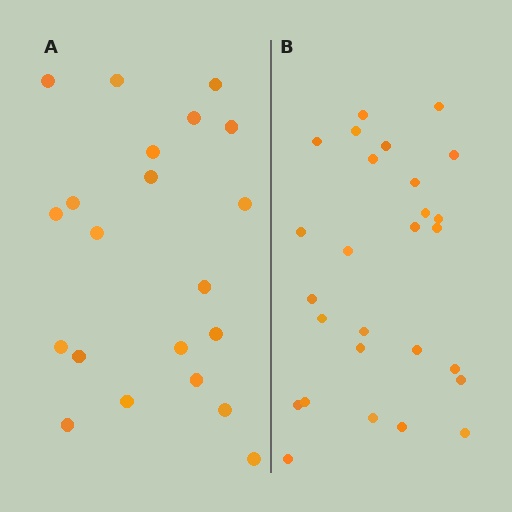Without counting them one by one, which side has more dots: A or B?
Region B (the right region) has more dots.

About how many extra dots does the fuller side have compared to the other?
Region B has about 6 more dots than region A.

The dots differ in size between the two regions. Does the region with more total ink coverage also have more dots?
No. Region A has more total ink coverage because its dots are larger, but region B actually contains more individual dots. Total area can be misleading — the number of items is what matters here.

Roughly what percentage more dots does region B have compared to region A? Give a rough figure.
About 30% more.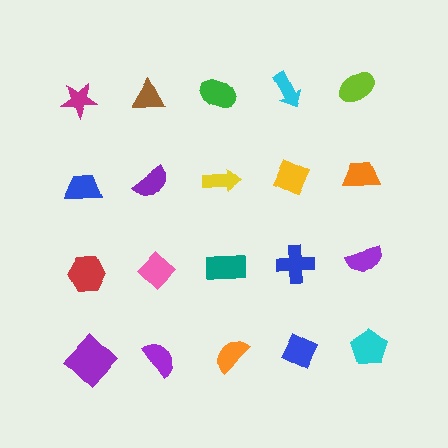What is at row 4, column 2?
A purple semicircle.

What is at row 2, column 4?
A yellow diamond.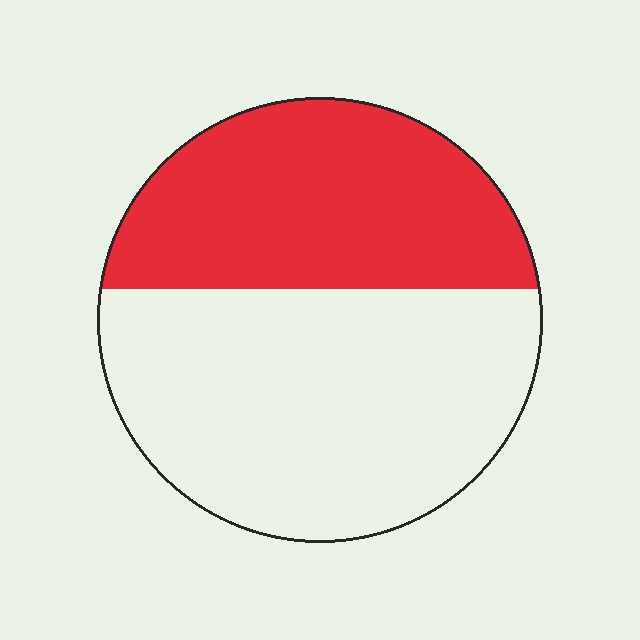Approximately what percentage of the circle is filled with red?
Approximately 40%.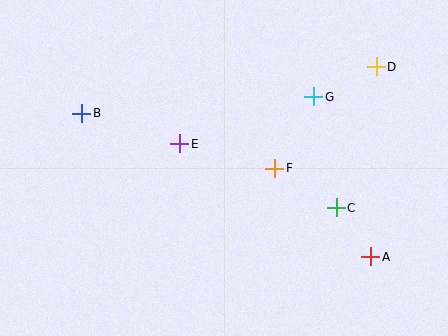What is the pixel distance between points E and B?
The distance between E and B is 103 pixels.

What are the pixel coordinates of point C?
Point C is at (336, 208).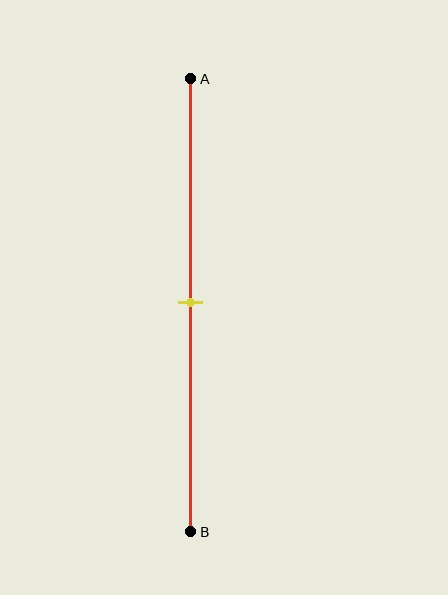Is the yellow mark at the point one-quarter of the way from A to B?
No, the mark is at about 50% from A, not at the 25% one-quarter point.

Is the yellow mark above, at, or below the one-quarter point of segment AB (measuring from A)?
The yellow mark is below the one-quarter point of segment AB.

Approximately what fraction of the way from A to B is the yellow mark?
The yellow mark is approximately 50% of the way from A to B.